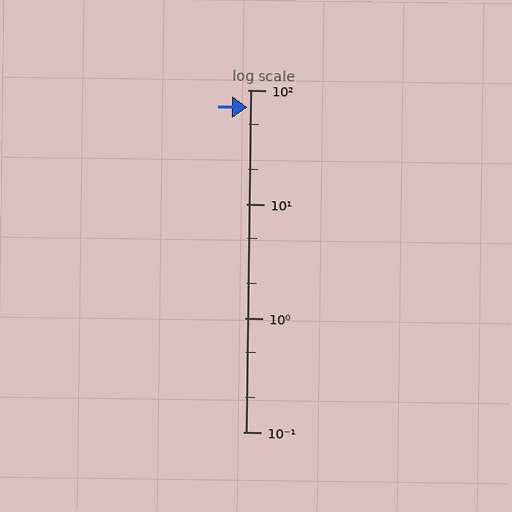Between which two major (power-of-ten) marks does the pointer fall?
The pointer is between 10 and 100.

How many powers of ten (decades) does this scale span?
The scale spans 3 decades, from 0.1 to 100.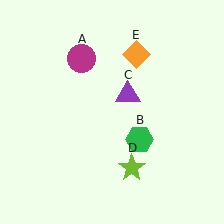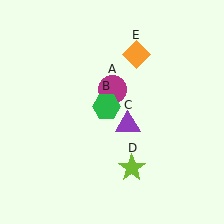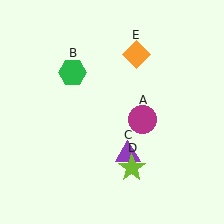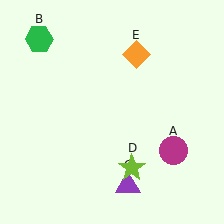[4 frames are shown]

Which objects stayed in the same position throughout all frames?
Lime star (object D) and orange diamond (object E) remained stationary.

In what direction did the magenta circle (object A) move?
The magenta circle (object A) moved down and to the right.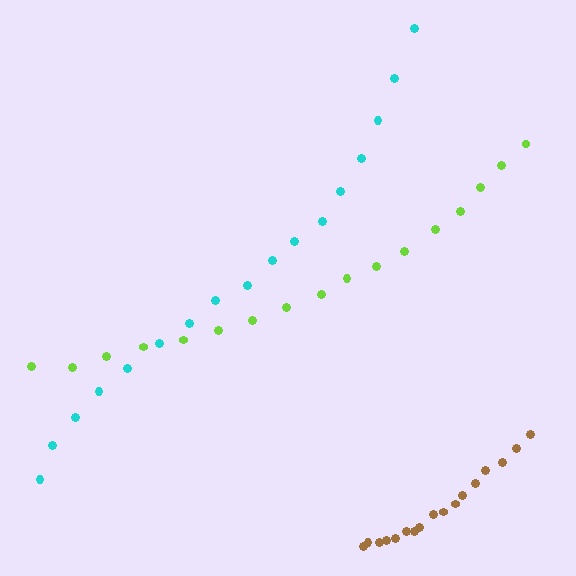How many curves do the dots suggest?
There are 3 distinct paths.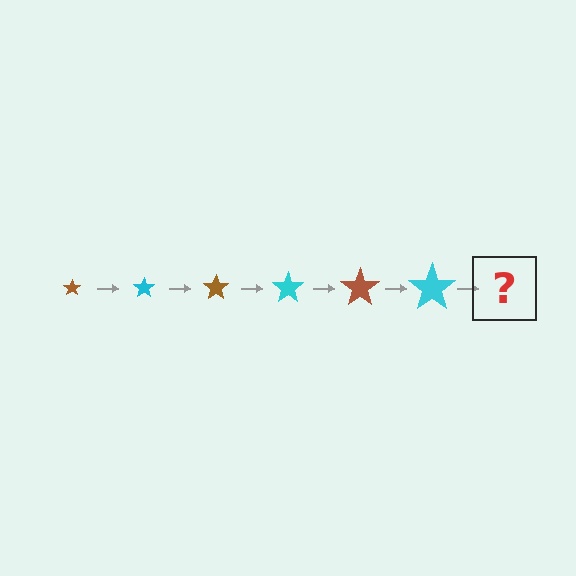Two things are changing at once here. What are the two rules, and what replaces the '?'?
The two rules are that the star grows larger each step and the color cycles through brown and cyan. The '?' should be a brown star, larger than the previous one.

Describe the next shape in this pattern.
It should be a brown star, larger than the previous one.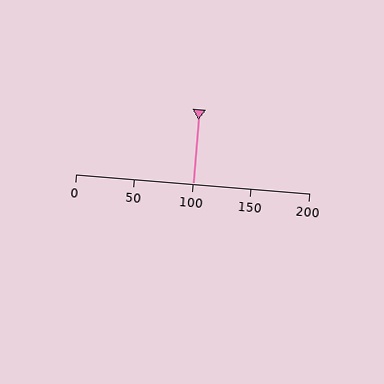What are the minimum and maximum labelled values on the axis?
The axis runs from 0 to 200.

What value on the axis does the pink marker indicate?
The marker indicates approximately 100.